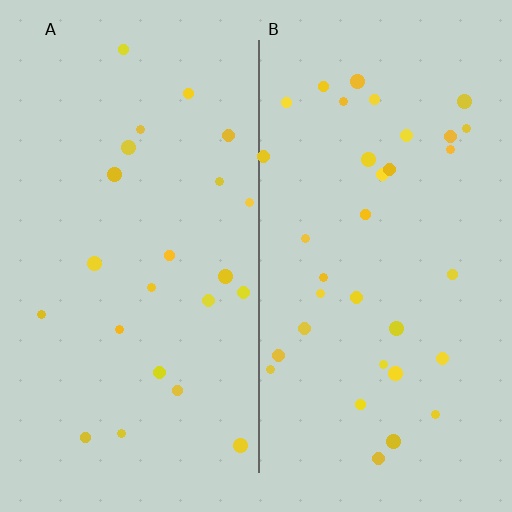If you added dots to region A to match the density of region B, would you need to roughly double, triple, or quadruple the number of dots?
Approximately double.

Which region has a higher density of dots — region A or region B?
B (the right).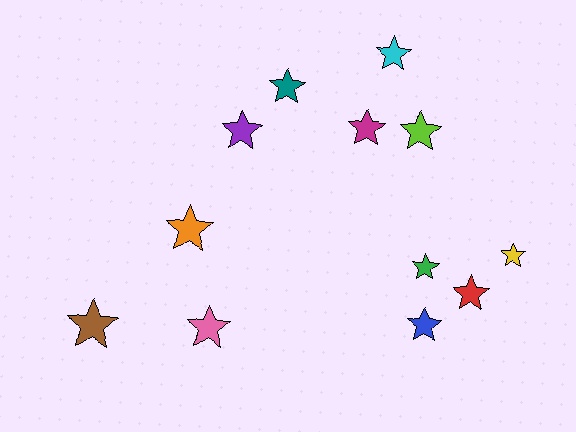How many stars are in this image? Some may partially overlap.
There are 12 stars.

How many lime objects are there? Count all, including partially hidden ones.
There is 1 lime object.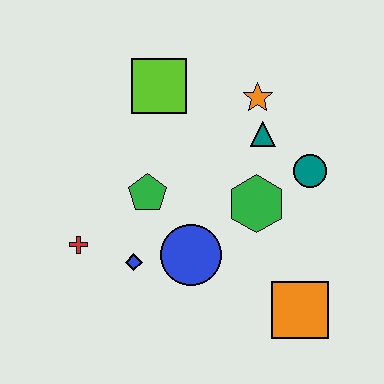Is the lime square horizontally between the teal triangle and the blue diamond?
Yes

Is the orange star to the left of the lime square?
No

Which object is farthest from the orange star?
The red cross is farthest from the orange star.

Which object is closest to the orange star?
The teal triangle is closest to the orange star.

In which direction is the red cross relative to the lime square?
The red cross is below the lime square.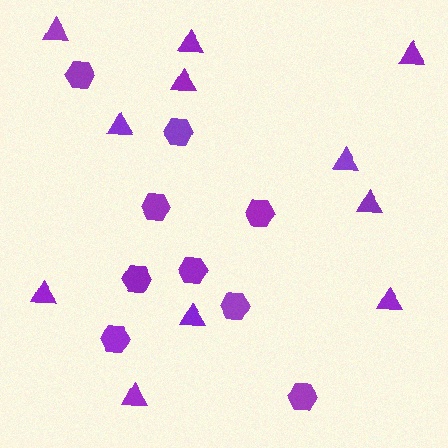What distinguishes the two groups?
There are 2 groups: one group of hexagons (9) and one group of triangles (11).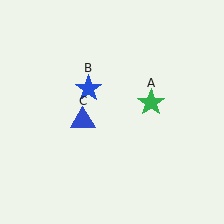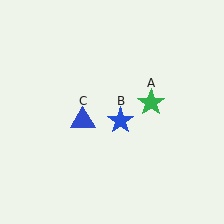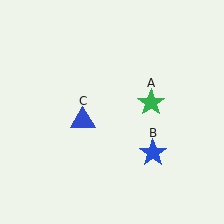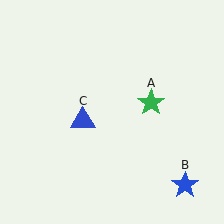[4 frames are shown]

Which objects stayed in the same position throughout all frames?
Green star (object A) and blue triangle (object C) remained stationary.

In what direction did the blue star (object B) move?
The blue star (object B) moved down and to the right.